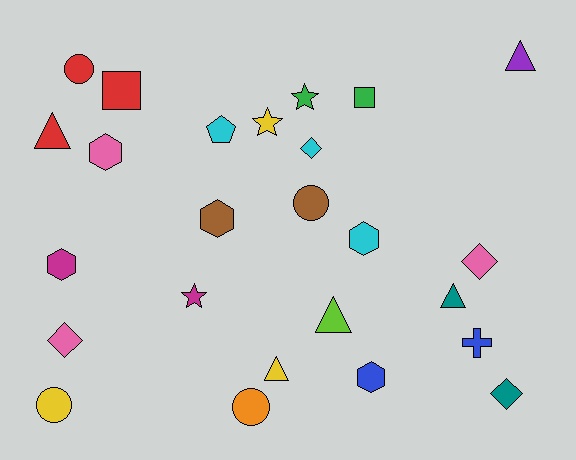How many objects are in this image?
There are 25 objects.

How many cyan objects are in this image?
There are 3 cyan objects.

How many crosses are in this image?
There is 1 cross.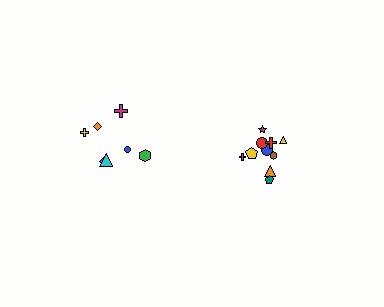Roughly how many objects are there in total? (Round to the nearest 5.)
Roughly 15 objects in total.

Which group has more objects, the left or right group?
The right group.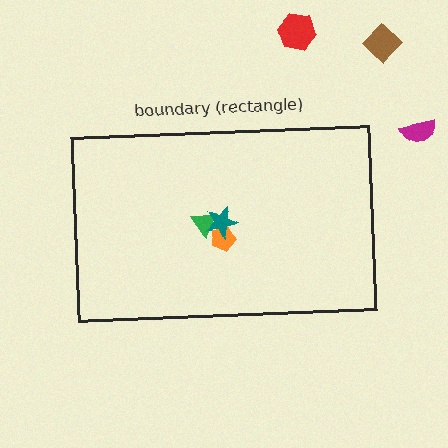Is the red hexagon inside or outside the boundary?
Outside.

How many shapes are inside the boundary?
3 inside, 3 outside.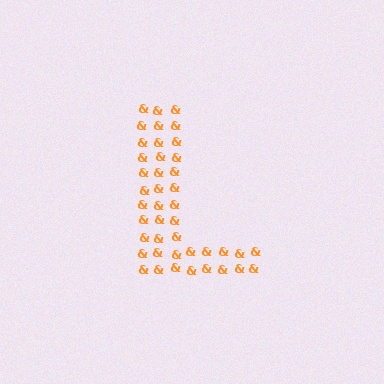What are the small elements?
The small elements are ampersands.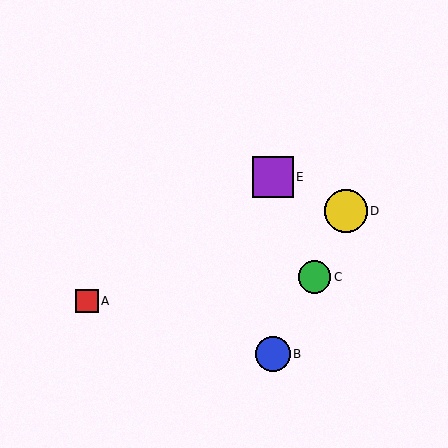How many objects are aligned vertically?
2 objects (B, E) are aligned vertically.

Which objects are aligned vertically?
Objects B, E are aligned vertically.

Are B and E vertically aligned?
Yes, both are at x≈273.